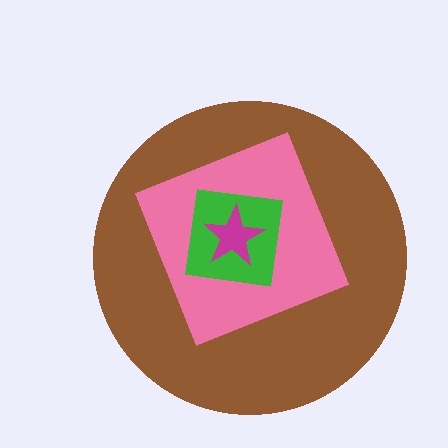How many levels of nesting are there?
4.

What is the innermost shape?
The magenta star.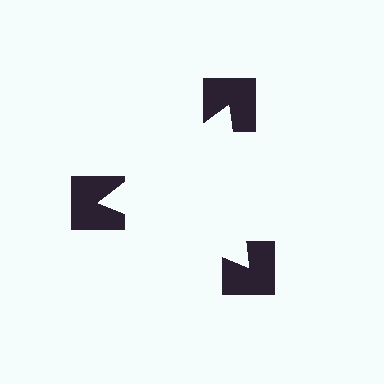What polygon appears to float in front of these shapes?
An illusory triangle — its edges are inferred from the aligned wedge cuts in the notched squares, not physically drawn.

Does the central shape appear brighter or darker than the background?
It typically appears slightly brighter than the background, even though no actual brightness change is drawn.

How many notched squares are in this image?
There are 3 — one at each vertex of the illusory triangle.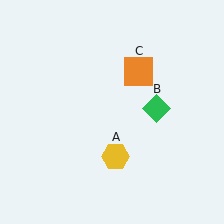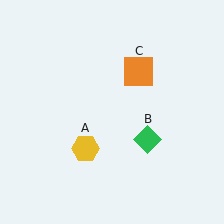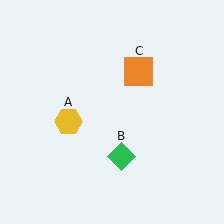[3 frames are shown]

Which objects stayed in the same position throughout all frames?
Orange square (object C) remained stationary.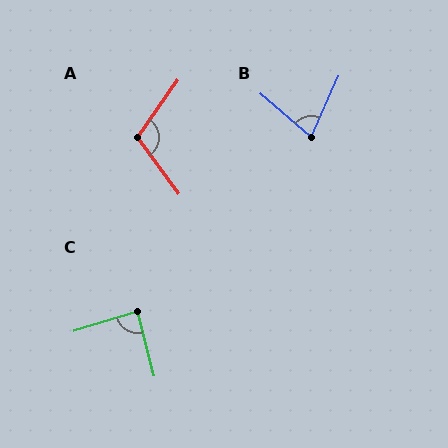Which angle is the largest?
A, at approximately 109 degrees.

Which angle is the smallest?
B, at approximately 74 degrees.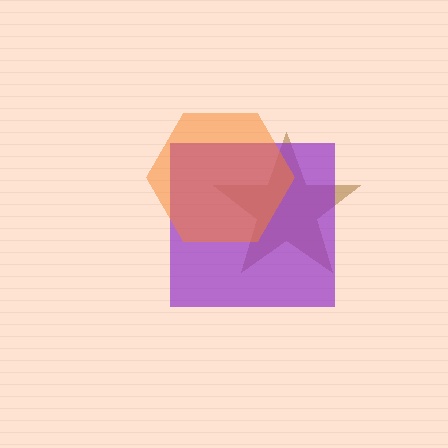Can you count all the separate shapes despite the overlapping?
Yes, there are 3 separate shapes.